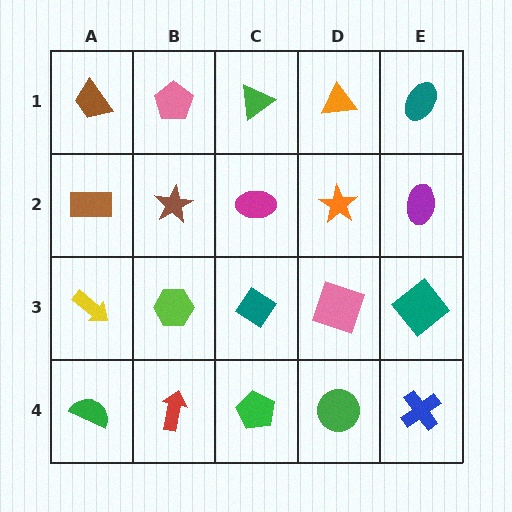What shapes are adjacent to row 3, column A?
A brown rectangle (row 2, column A), a green semicircle (row 4, column A), a lime hexagon (row 3, column B).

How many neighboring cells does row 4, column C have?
3.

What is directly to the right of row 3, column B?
A teal diamond.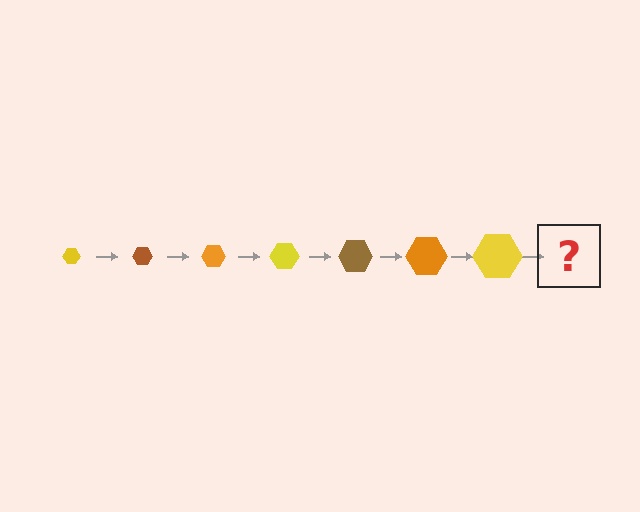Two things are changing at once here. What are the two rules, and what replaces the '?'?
The two rules are that the hexagon grows larger each step and the color cycles through yellow, brown, and orange. The '?' should be a brown hexagon, larger than the previous one.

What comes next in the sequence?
The next element should be a brown hexagon, larger than the previous one.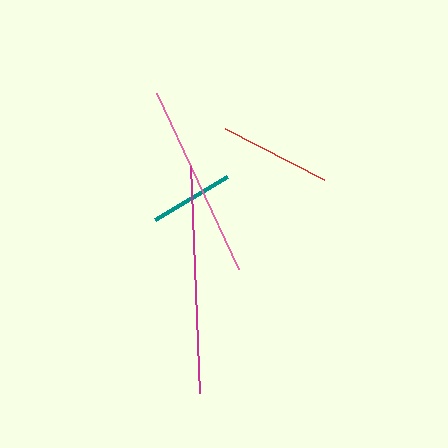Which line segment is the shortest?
The teal line is the shortest at approximately 84 pixels.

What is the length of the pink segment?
The pink segment is approximately 194 pixels long.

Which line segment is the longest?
The magenta line is the longest at approximately 227 pixels.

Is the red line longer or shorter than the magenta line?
The magenta line is longer than the red line.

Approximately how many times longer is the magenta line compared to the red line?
The magenta line is approximately 2.0 times the length of the red line.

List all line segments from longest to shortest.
From longest to shortest: magenta, pink, red, teal.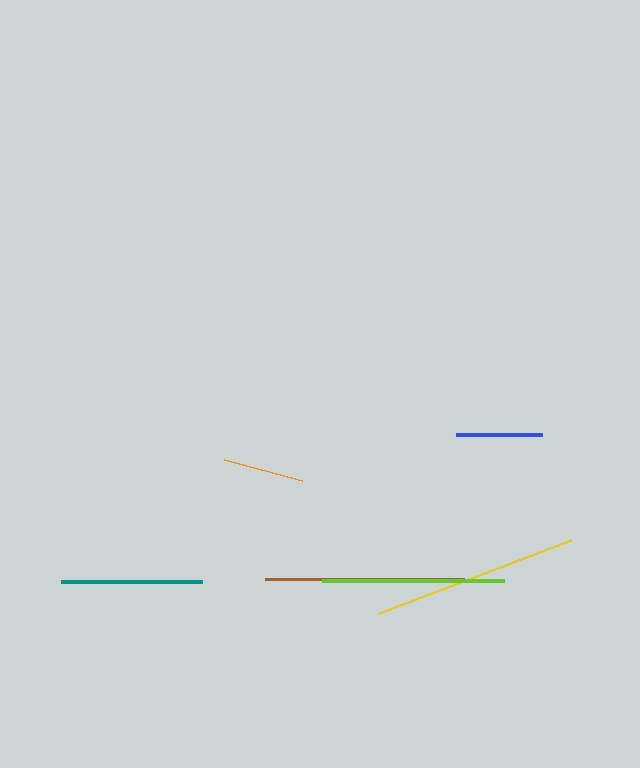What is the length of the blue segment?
The blue segment is approximately 85 pixels long.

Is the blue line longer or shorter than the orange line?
The blue line is longer than the orange line.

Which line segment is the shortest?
The orange line is the shortest at approximately 81 pixels.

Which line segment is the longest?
The yellow line is the longest at approximately 205 pixels.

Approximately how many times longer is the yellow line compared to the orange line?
The yellow line is approximately 2.5 times the length of the orange line.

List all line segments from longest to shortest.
From longest to shortest: yellow, brown, lime, teal, blue, orange.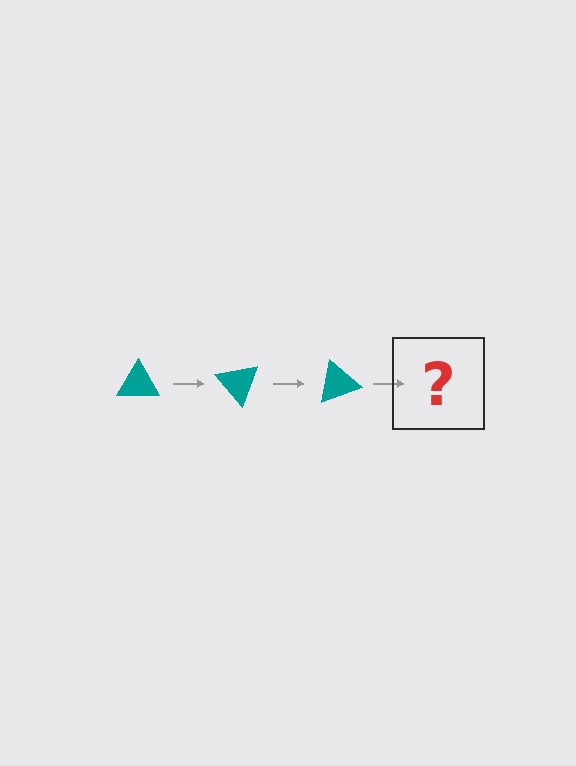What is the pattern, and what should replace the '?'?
The pattern is that the triangle rotates 50 degrees each step. The '?' should be a teal triangle rotated 150 degrees.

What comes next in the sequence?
The next element should be a teal triangle rotated 150 degrees.